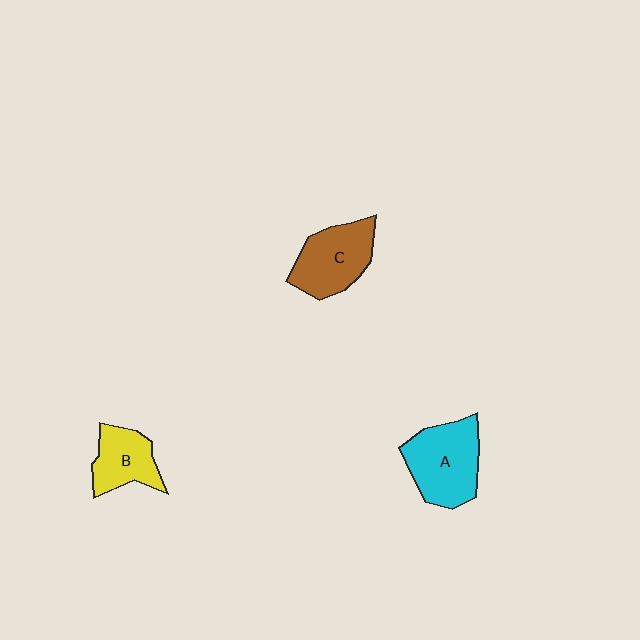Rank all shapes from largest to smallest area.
From largest to smallest: A (cyan), C (brown), B (yellow).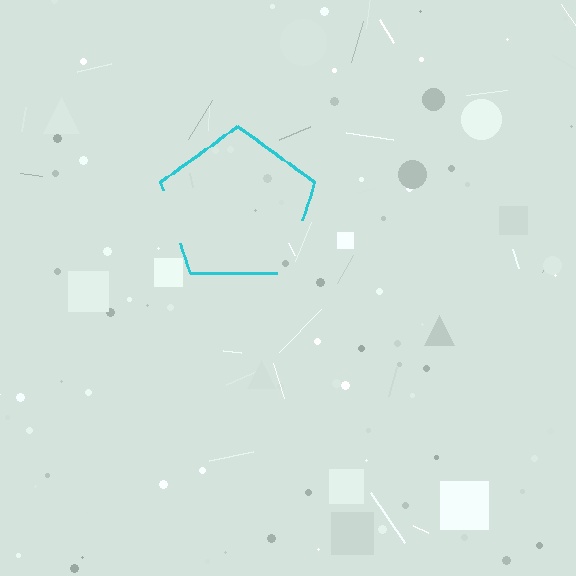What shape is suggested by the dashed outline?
The dashed outline suggests a pentagon.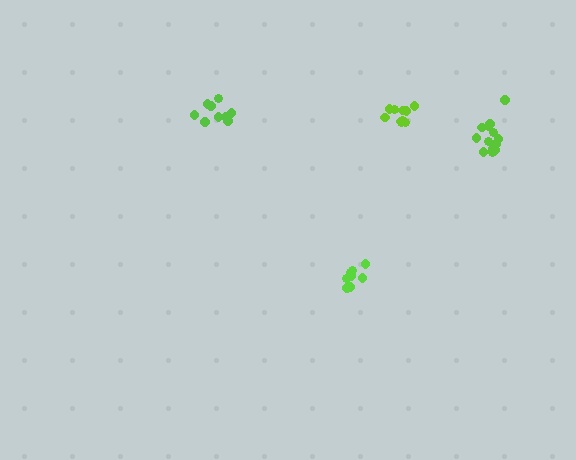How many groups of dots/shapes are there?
There are 4 groups.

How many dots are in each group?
Group 1: 8 dots, Group 2: 9 dots, Group 3: 11 dots, Group 4: 13 dots (41 total).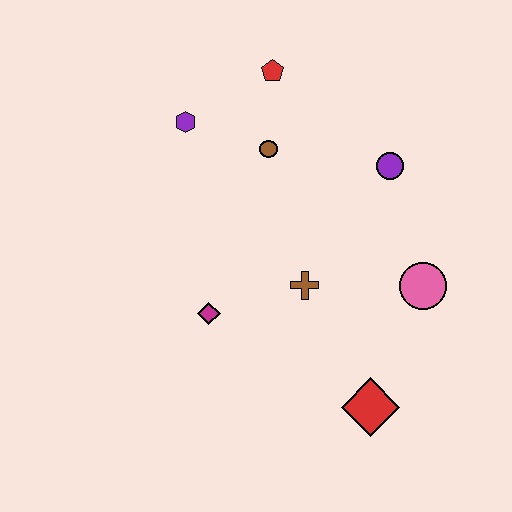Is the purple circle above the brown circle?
No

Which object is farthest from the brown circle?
The red diamond is farthest from the brown circle.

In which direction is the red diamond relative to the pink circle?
The red diamond is below the pink circle.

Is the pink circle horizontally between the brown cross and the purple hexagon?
No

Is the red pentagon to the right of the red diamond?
No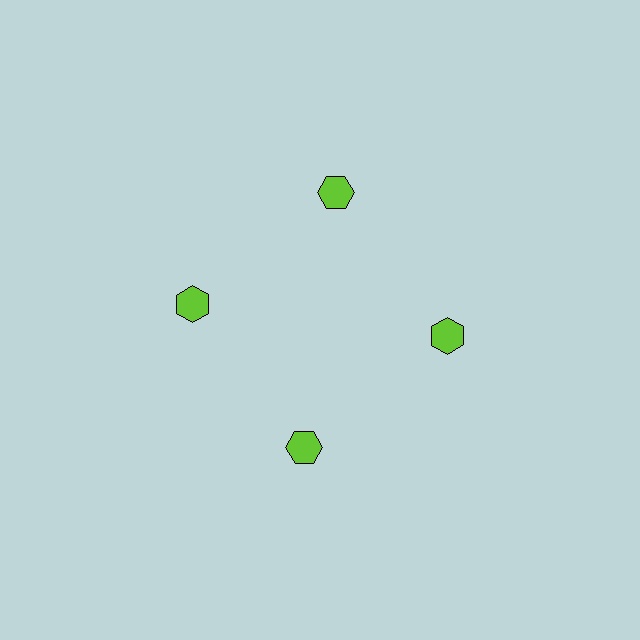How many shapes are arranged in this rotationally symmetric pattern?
There are 4 shapes, arranged in 4 groups of 1.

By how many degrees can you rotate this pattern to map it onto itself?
The pattern maps onto itself every 90 degrees of rotation.